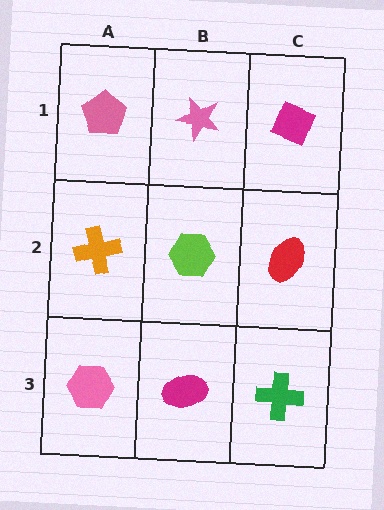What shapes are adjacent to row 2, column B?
A pink star (row 1, column B), a magenta ellipse (row 3, column B), an orange cross (row 2, column A), a red ellipse (row 2, column C).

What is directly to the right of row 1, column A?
A pink star.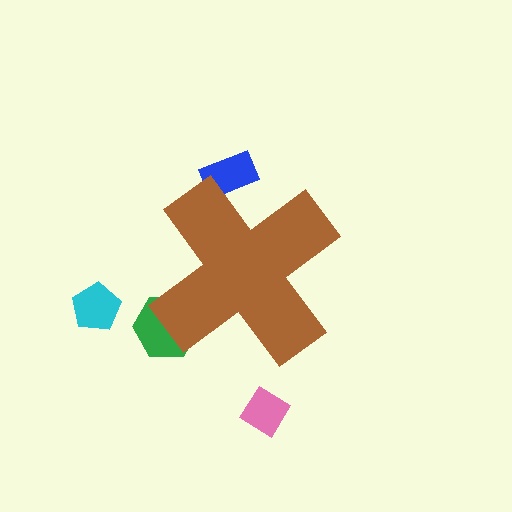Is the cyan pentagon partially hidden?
No, the cyan pentagon is fully visible.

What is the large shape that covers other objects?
A brown cross.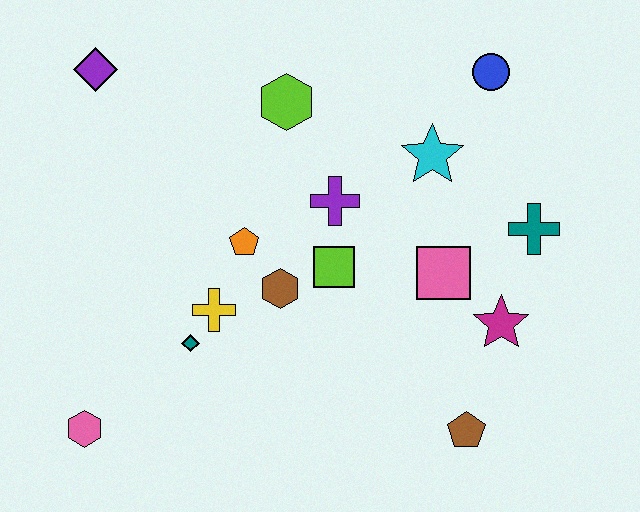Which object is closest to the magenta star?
The pink square is closest to the magenta star.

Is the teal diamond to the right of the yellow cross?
No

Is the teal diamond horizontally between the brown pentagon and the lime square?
No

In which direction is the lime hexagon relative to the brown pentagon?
The lime hexagon is above the brown pentagon.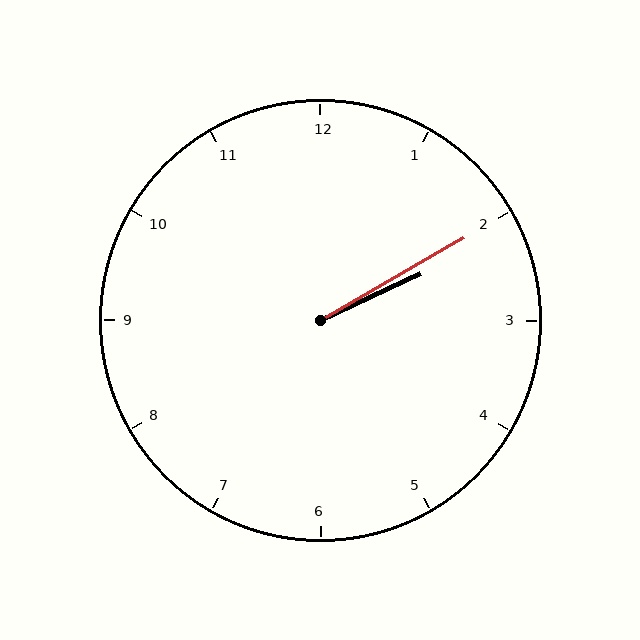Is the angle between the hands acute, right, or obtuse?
It is acute.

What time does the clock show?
2:10.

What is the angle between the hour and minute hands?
Approximately 5 degrees.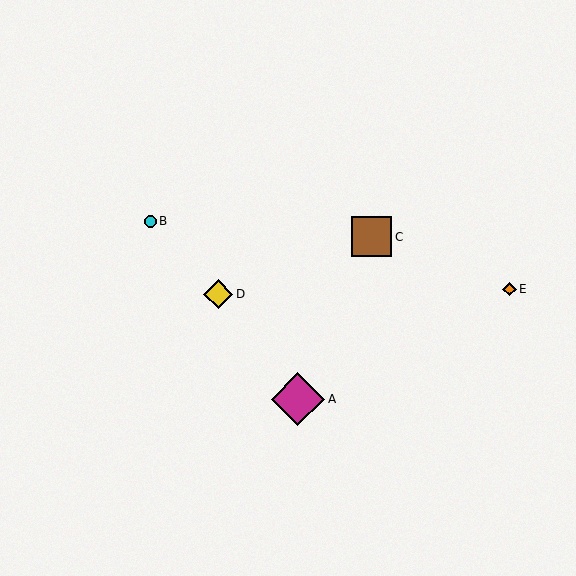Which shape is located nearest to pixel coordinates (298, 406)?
The magenta diamond (labeled A) at (298, 399) is nearest to that location.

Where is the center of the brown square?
The center of the brown square is at (372, 237).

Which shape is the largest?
The magenta diamond (labeled A) is the largest.